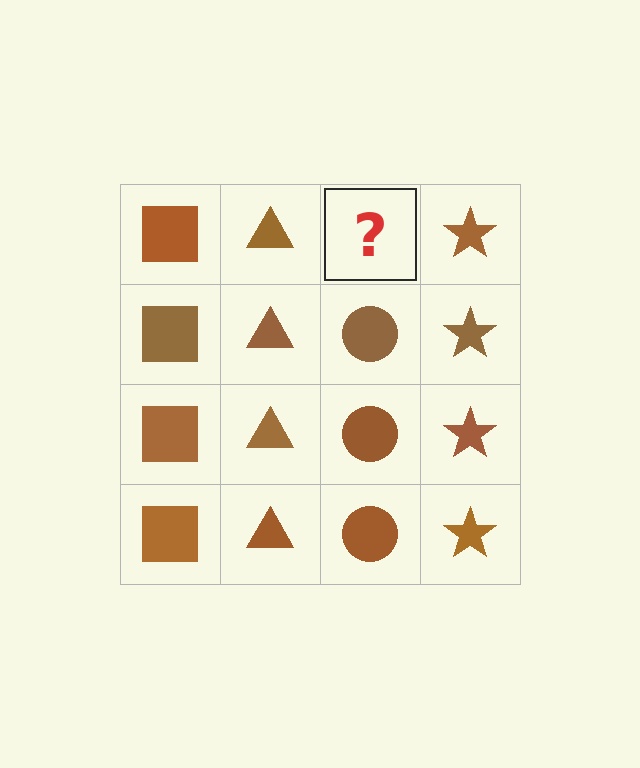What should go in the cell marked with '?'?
The missing cell should contain a brown circle.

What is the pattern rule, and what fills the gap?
The rule is that each column has a consistent shape. The gap should be filled with a brown circle.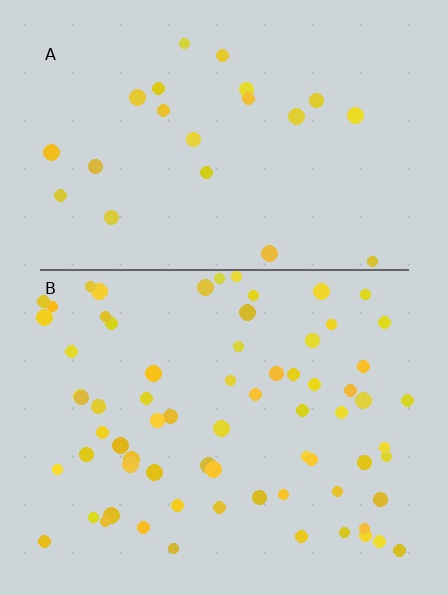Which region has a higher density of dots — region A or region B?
B (the bottom).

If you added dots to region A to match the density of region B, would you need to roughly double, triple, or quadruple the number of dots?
Approximately triple.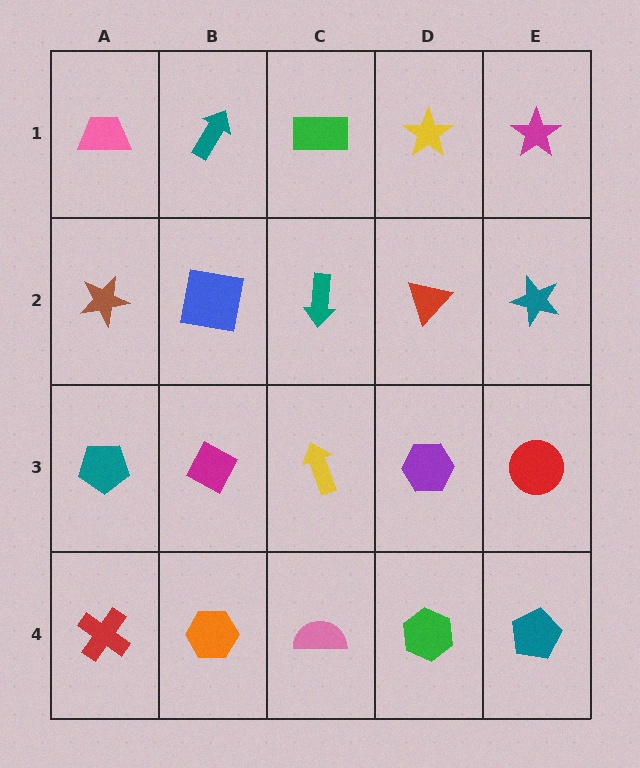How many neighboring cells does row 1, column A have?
2.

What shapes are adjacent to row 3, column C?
A teal arrow (row 2, column C), a pink semicircle (row 4, column C), a magenta diamond (row 3, column B), a purple hexagon (row 3, column D).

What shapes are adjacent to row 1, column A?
A brown star (row 2, column A), a teal arrow (row 1, column B).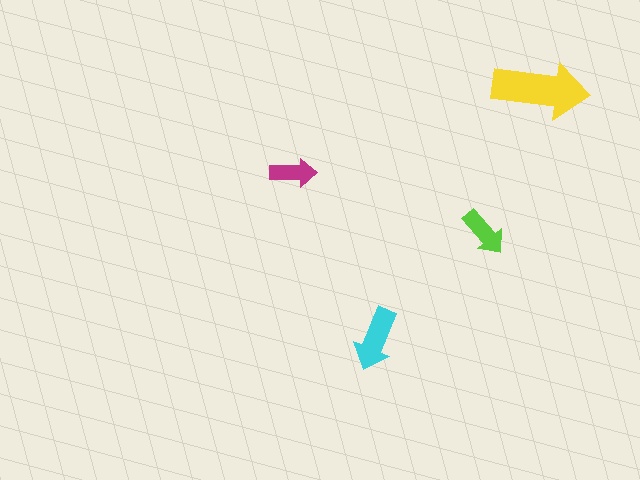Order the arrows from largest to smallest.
the yellow one, the cyan one, the lime one, the magenta one.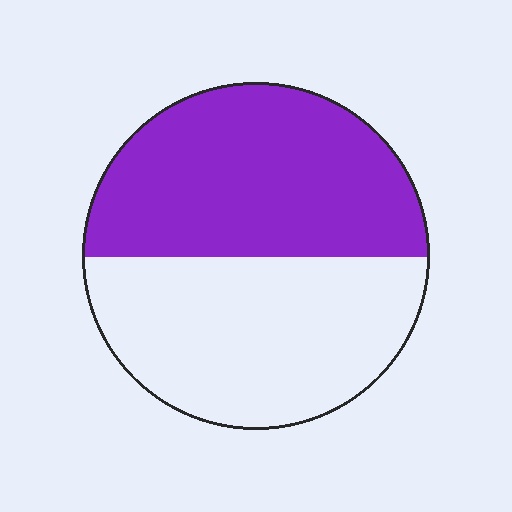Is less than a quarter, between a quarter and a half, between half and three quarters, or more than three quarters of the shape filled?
Between half and three quarters.